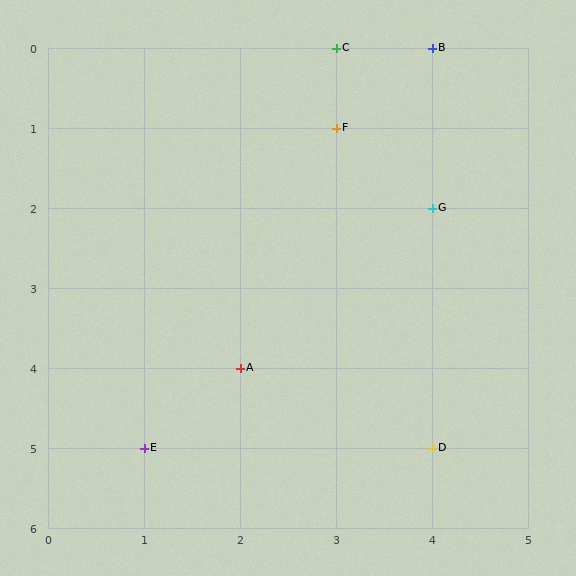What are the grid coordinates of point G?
Point G is at grid coordinates (4, 2).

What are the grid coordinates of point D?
Point D is at grid coordinates (4, 5).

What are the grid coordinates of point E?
Point E is at grid coordinates (1, 5).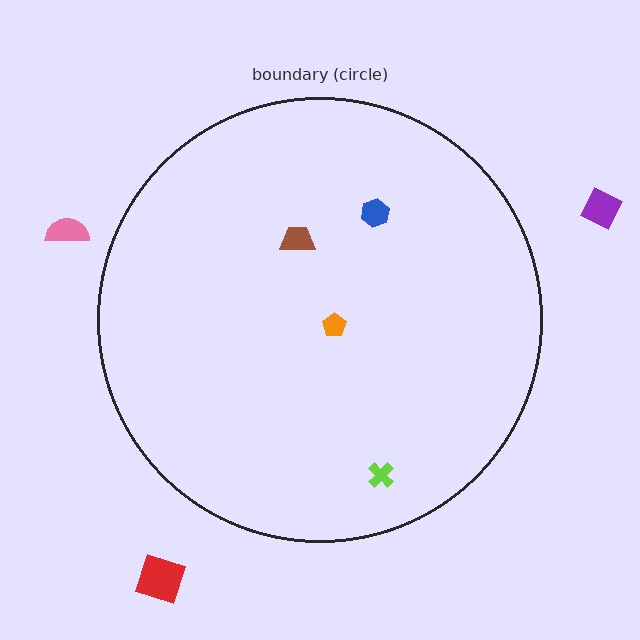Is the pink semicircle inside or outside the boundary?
Outside.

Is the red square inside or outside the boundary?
Outside.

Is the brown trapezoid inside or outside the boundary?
Inside.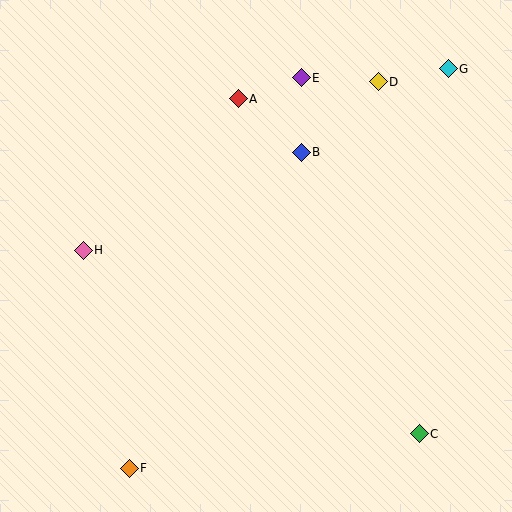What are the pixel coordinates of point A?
Point A is at (238, 99).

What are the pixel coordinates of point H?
Point H is at (83, 250).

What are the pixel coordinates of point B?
Point B is at (301, 152).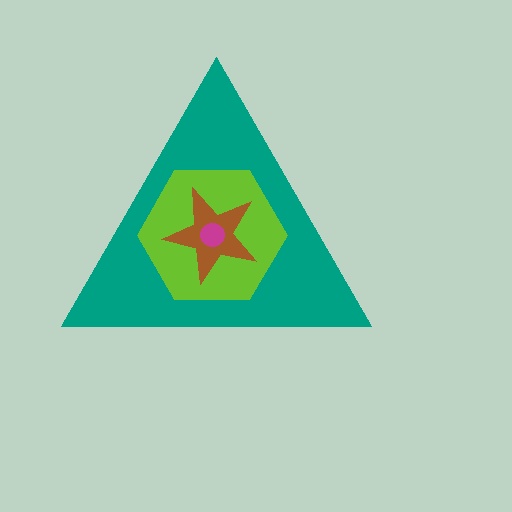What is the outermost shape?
The teal triangle.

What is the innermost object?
The magenta circle.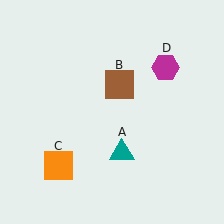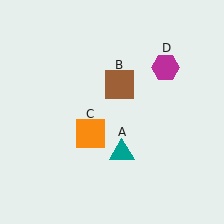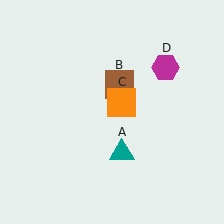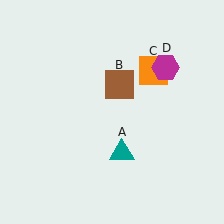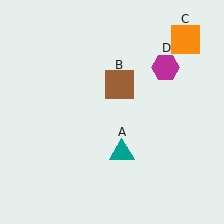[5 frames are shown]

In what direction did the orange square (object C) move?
The orange square (object C) moved up and to the right.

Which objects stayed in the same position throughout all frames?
Teal triangle (object A) and brown square (object B) and magenta hexagon (object D) remained stationary.